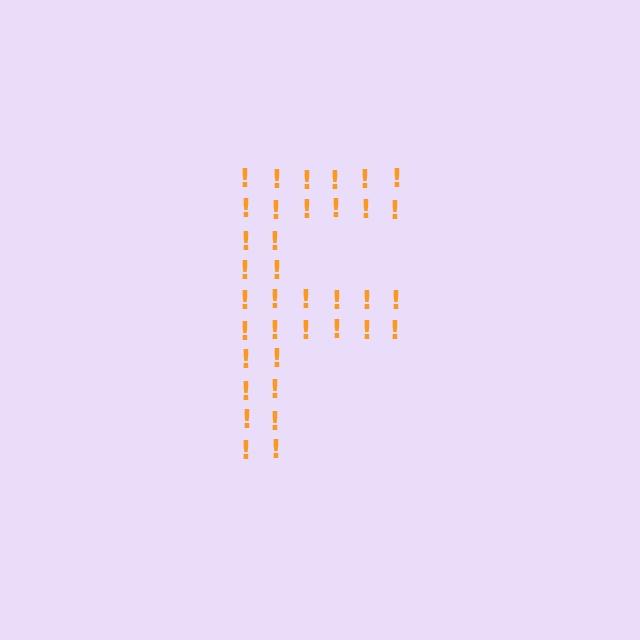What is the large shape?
The large shape is the letter F.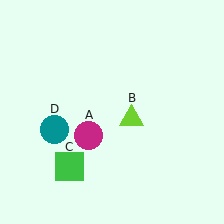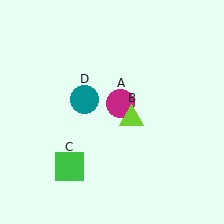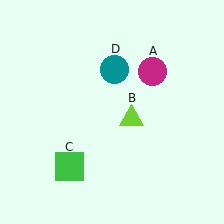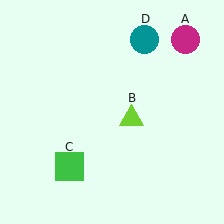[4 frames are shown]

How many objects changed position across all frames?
2 objects changed position: magenta circle (object A), teal circle (object D).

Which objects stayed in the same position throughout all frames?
Lime triangle (object B) and green square (object C) remained stationary.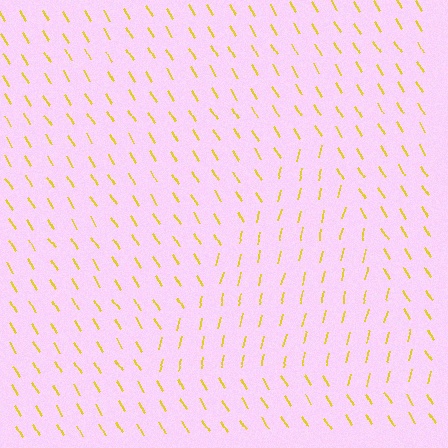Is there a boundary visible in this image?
Yes, there is a texture boundary formed by a change in line orientation.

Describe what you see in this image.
The image is filled with small yellow line segments. A triangle region in the image has lines oriented differently from the surrounding lines, creating a visible texture boundary.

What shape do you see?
I see a triangle.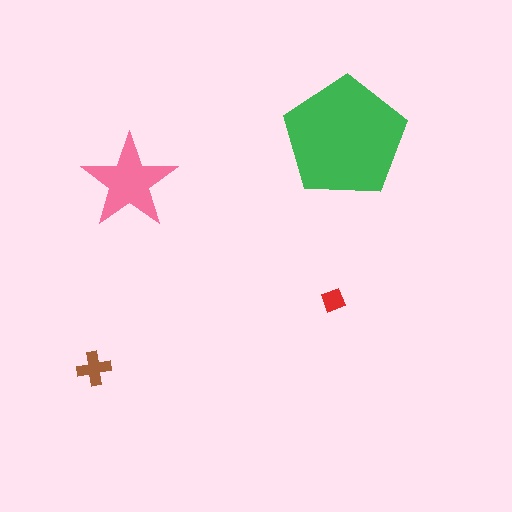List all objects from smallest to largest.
The red diamond, the brown cross, the pink star, the green pentagon.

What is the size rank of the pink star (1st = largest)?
2nd.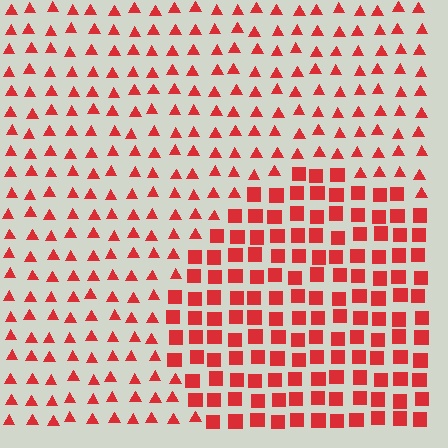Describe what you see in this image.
The image is filled with small red elements arranged in a uniform grid. A circle-shaped region contains squares, while the surrounding area contains triangles. The boundary is defined purely by the change in element shape.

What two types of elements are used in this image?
The image uses squares inside the circle region and triangles outside it.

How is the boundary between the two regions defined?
The boundary is defined by a change in element shape: squares inside vs. triangles outside. All elements share the same color and spacing.